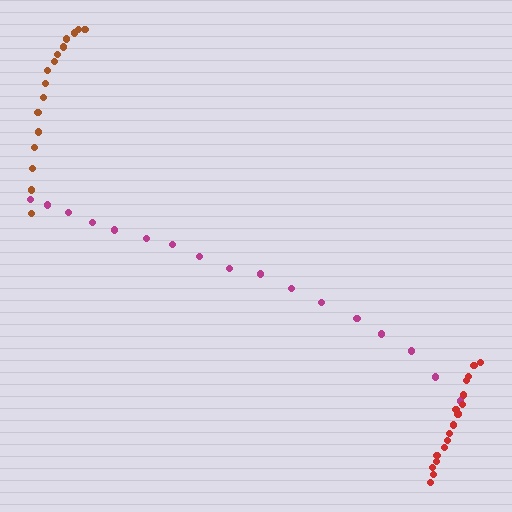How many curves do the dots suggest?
There are 3 distinct paths.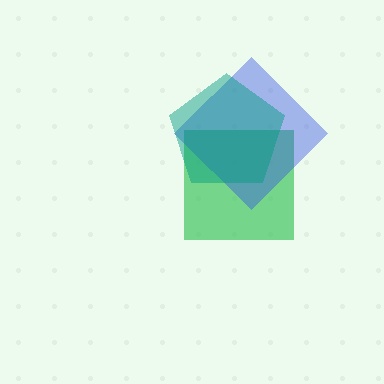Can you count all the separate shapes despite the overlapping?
Yes, there are 3 separate shapes.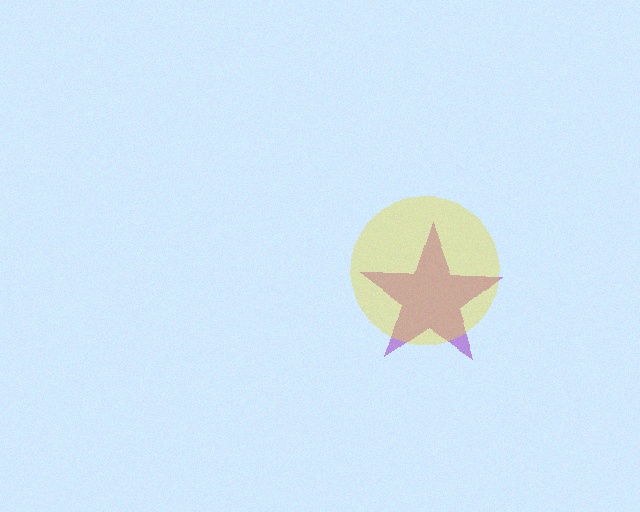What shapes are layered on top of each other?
The layered shapes are: a purple star, a yellow circle.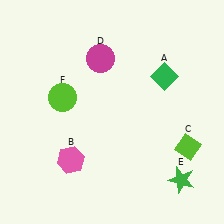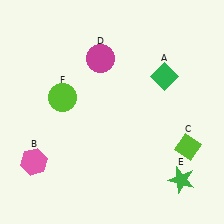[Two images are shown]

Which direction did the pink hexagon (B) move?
The pink hexagon (B) moved left.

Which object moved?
The pink hexagon (B) moved left.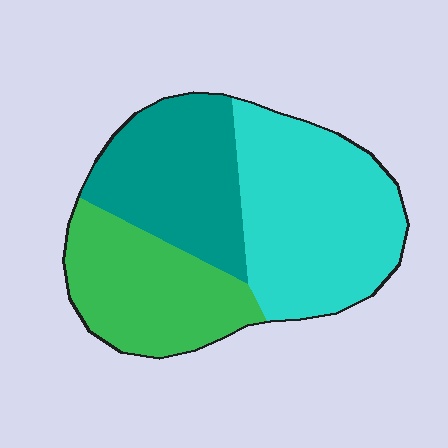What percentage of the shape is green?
Green covers about 30% of the shape.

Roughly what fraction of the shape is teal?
Teal covers 29% of the shape.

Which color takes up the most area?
Cyan, at roughly 40%.